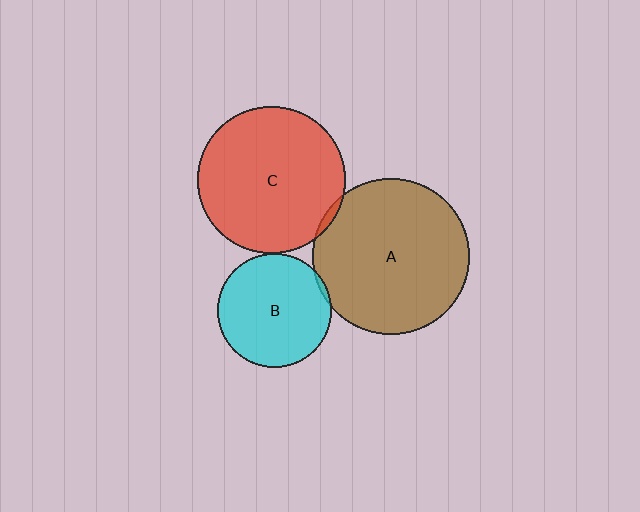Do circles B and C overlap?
Yes.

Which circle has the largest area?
Circle A (brown).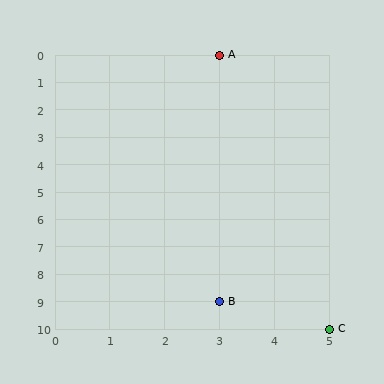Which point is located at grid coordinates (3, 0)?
Point A is at (3, 0).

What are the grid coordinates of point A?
Point A is at grid coordinates (3, 0).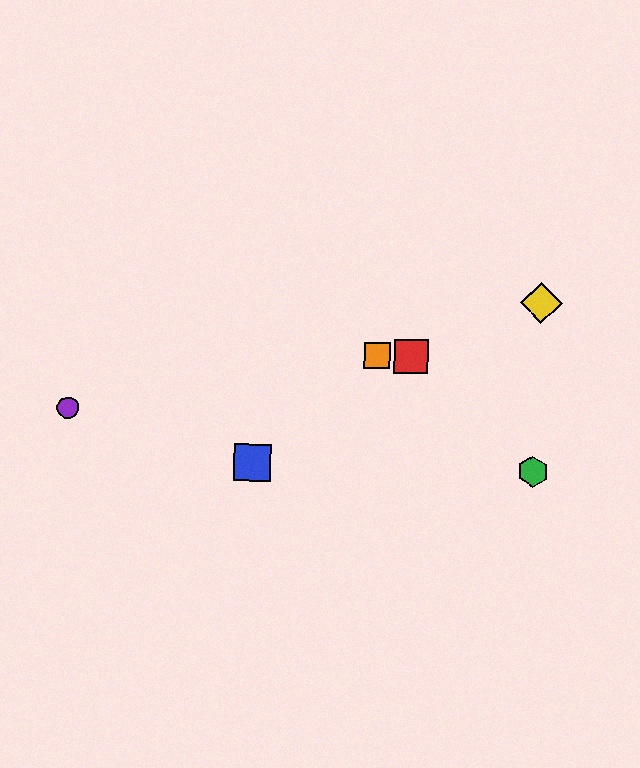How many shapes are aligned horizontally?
2 shapes (the red square, the orange square) are aligned horizontally.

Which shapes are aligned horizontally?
The red square, the orange square are aligned horizontally.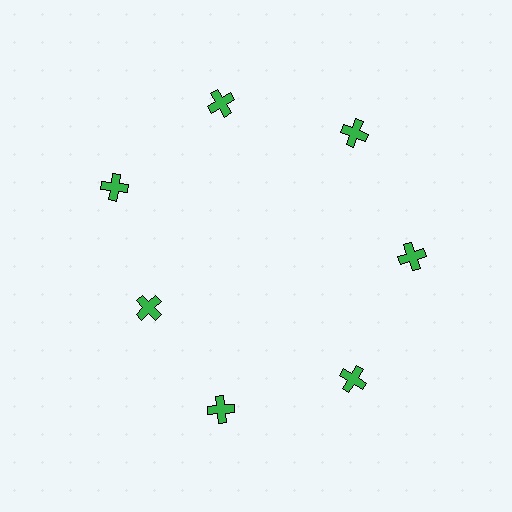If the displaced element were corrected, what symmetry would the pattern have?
It would have 7-fold rotational symmetry — the pattern would map onto itself every 51 degrees.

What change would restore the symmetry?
The symmetry would be restored by moving it outward, back onto the ring so that all 7 crosses sit at equal angles and equal distance from the center.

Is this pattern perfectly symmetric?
No. The 7 green crosses are arranged in a ring, but one element near the 8 o'clock position is pulled inward toward the center, breaking the 7-fold rotational symmetry.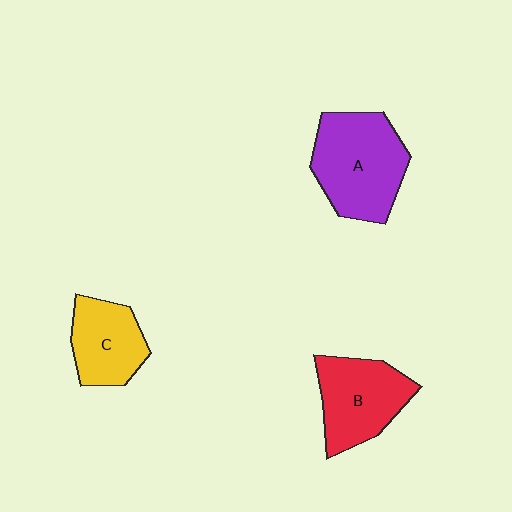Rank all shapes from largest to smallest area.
From largest to smallest: A (purple), B (red), C (yellow).